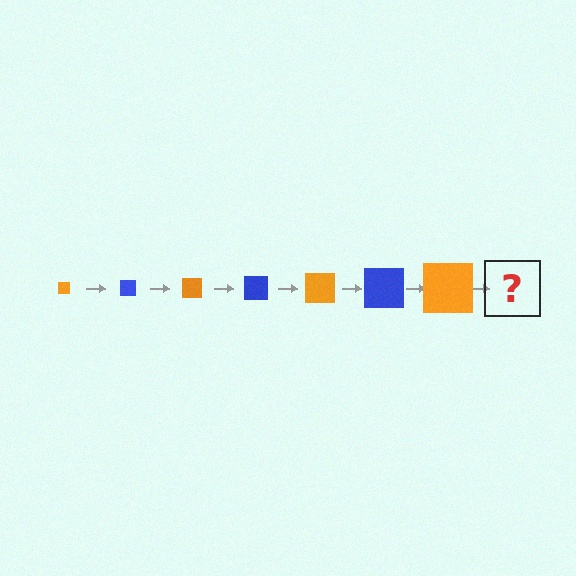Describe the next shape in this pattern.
It should be a blue square, larger than the previous one.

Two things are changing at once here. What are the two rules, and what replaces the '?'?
The two rules are that the square grows larger each step and the color cycles through orange and blue. The '?' should be a blue square, larger than the previous one.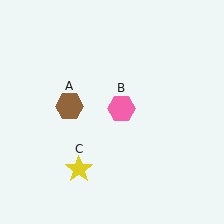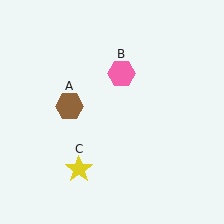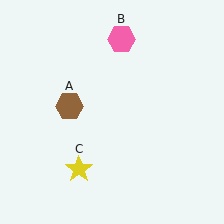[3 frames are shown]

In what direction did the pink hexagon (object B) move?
The pink hexagon (object B) moved up.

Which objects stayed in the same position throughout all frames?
Brown hexagon (object A) and yellow star (object C) remained stationary.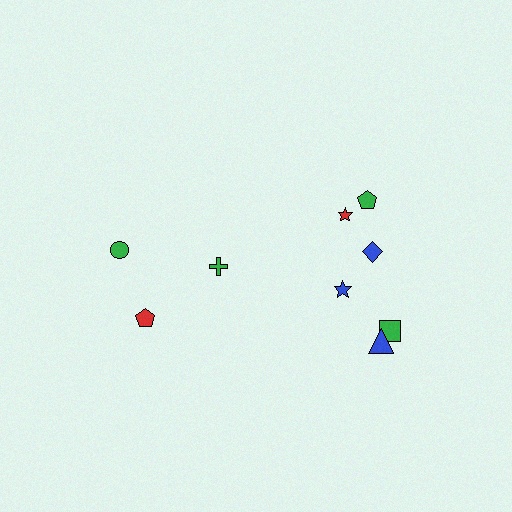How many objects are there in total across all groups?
There are 9 objects.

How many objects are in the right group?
There are 6 objects.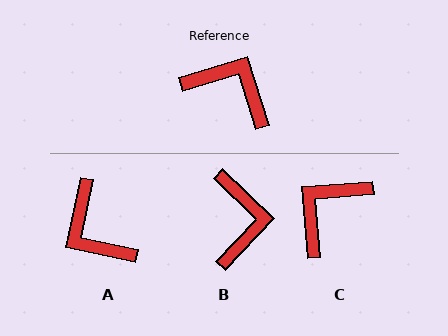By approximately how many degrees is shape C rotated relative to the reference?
Approximately 78 degrees counter-clockwise.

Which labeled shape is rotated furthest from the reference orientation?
A, about 151 degrees away.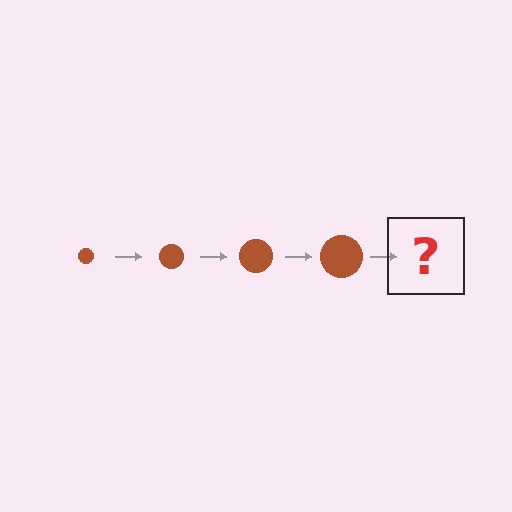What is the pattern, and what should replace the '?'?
The pattern is that the circle gets progressively larger each step. The '?' should be a brown circle, larger than the previous one.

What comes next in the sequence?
The next element should be a brown circle, larger than the previous one.